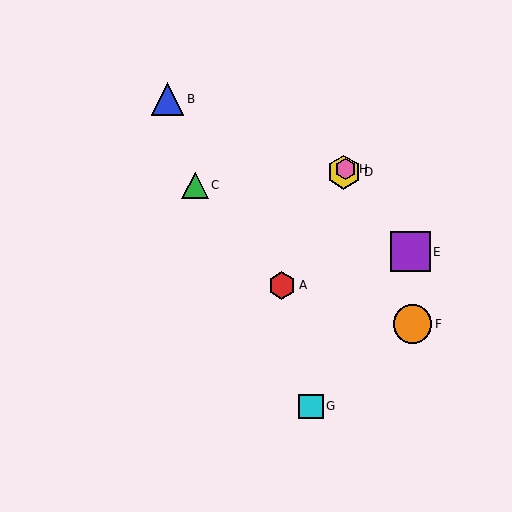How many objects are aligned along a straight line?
3 objects (A, D, H) are aligned along a straight line.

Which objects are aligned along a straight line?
Objects A, D, H are aligned along a straight line.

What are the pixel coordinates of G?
Object G is at (311, 406).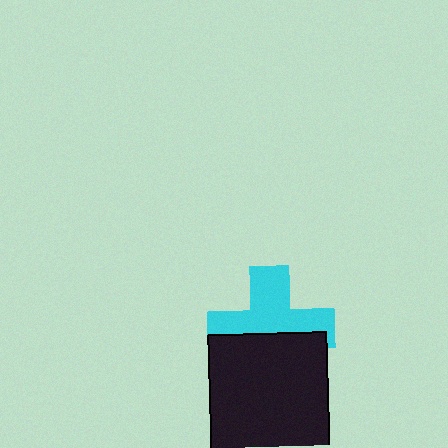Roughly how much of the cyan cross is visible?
About half of it is visible (roughly 55%).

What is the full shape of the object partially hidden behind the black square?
The partially hidden object is a cyan cross.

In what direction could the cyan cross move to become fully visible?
The cyan cross could move up. That would shift it out from behind the black square entirely.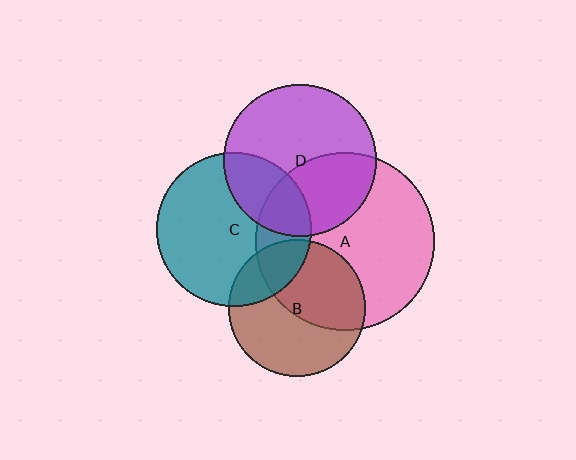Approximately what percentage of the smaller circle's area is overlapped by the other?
Approximately 50%.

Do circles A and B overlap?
Yes.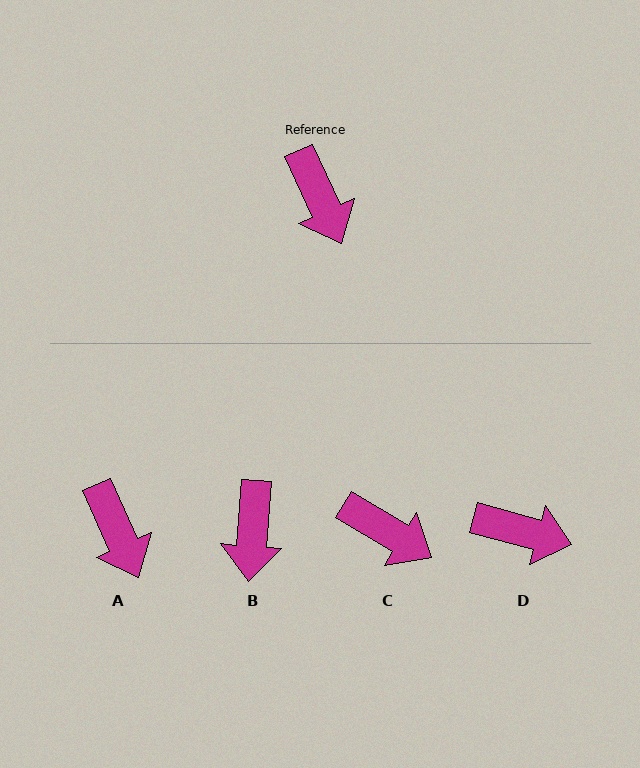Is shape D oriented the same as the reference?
No, it is off by about 50 degrees.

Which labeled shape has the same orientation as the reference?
A.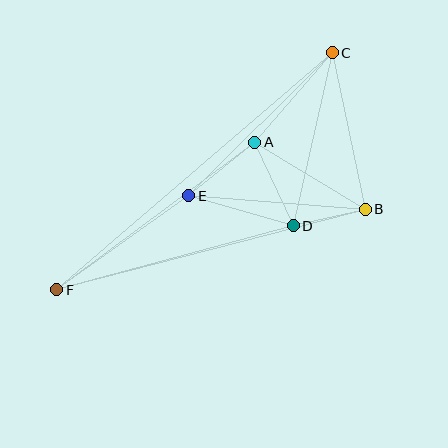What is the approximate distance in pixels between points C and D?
The distance between C and D is approximately 177 pixels.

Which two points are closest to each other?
Points B and D are closest to each other.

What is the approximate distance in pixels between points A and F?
The distance between A and F is approximately 247 pixels.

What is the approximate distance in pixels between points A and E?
The distance between A and E is approximately 85 pixels.